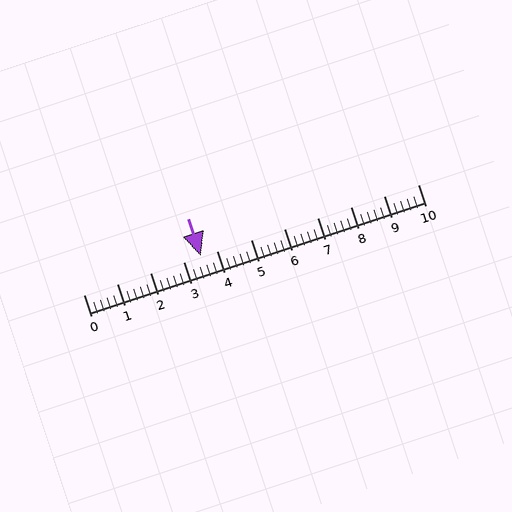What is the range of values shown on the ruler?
The ruler shows values from 0 to 10.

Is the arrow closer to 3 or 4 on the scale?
The arrow is closer to 4.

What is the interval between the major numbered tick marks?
The major tick marks are spaced 1 units apart.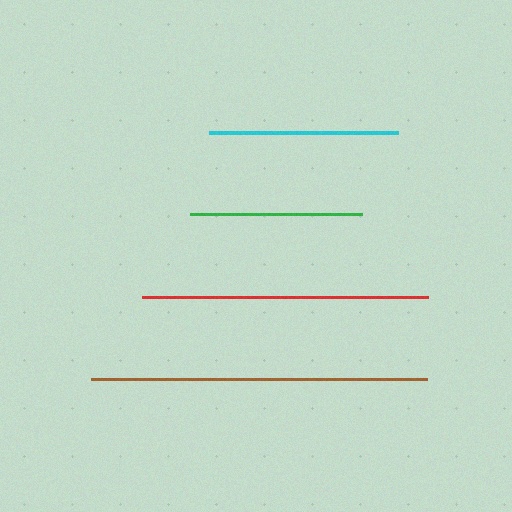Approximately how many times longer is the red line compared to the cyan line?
The red line is approximately 1.5 times the length of the cyan line.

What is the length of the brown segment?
The brown segment is approximately 335 pixels long.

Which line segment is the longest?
The brown line is the longest at approximately 335 pixels.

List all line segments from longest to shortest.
From longest to shortest: brown, red, cyan, green.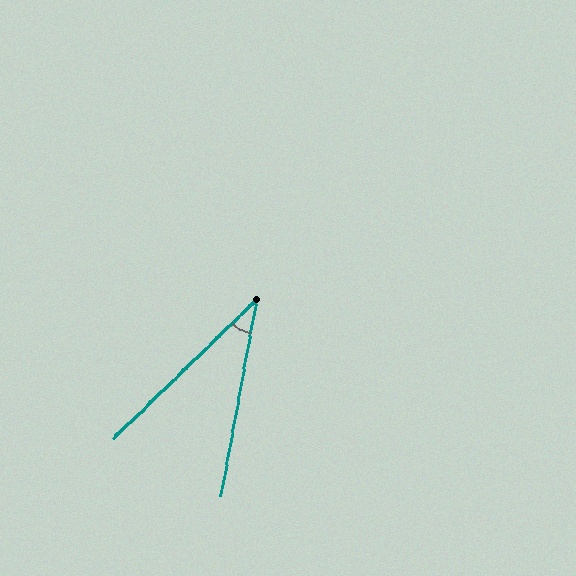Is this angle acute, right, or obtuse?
It is acute.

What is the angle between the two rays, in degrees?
Approximately 36 degrees.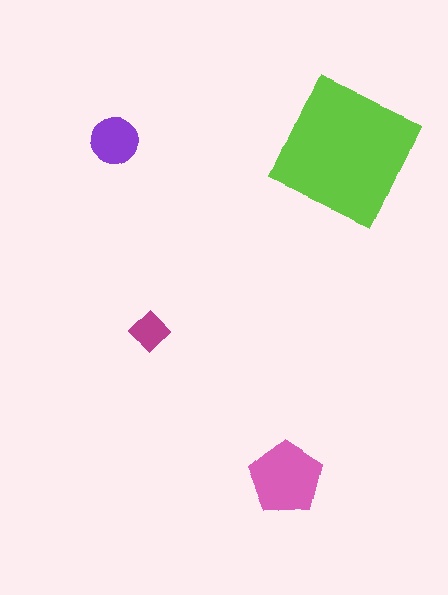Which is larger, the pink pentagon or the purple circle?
The pink pentagon.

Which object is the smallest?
The magenta diamond.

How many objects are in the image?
There are 4 objects in the image.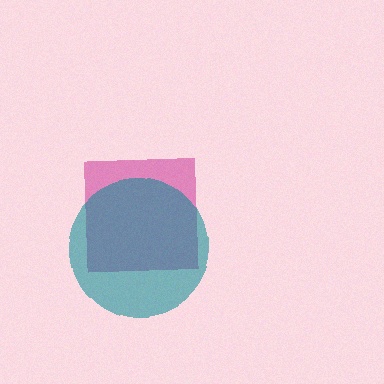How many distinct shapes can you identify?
There are 2 distinct shapes: a magenta square, a teal circle.